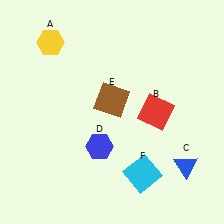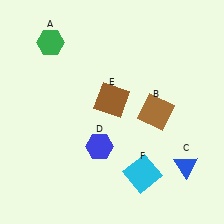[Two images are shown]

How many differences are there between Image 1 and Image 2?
There are 2 differences between the two images.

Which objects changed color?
A changed from yellow to green. B changed from red to brown.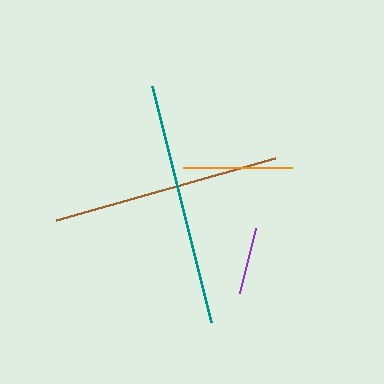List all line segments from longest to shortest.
From longest to shortest: teal, brown, orange, purple.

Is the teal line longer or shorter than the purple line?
The teal line is longer than the purple line.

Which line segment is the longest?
The teal line is the longest at approximately 243 pixels.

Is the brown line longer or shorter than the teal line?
The teal line is longer than the brown line.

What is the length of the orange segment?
The orange segment is approximately 109 pixels long.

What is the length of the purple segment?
The purple segment is approximately 67 pixels long.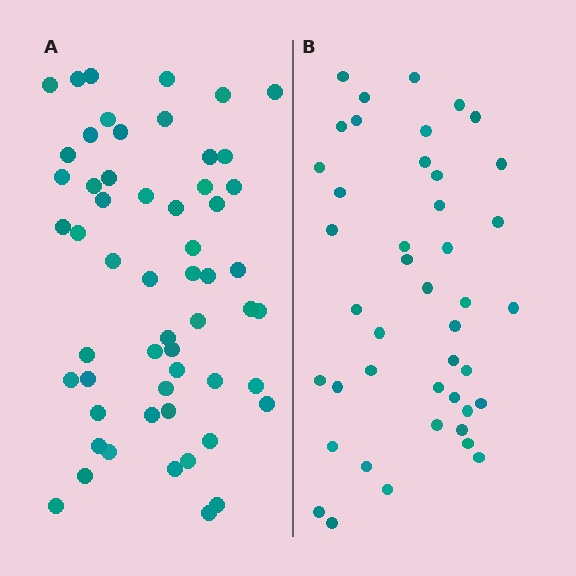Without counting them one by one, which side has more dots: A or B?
Region A (the left region) has more dots.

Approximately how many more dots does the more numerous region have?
Region A has approximately 15 more dots than region B.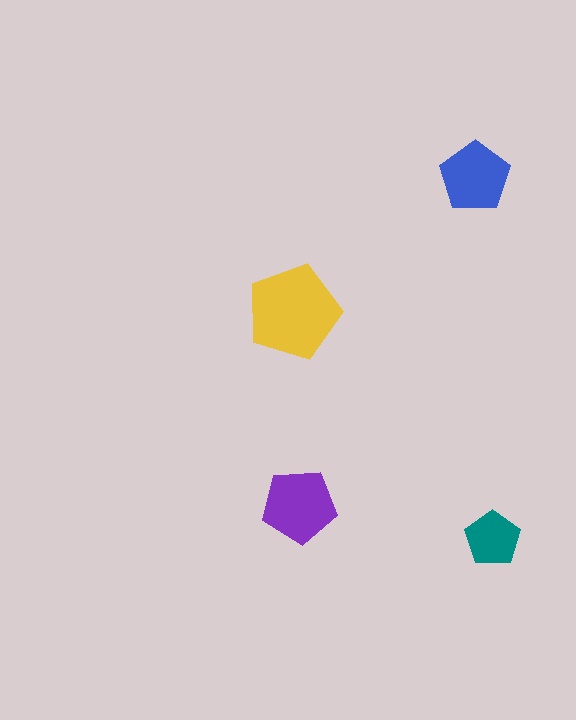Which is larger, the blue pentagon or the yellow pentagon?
The yellow one.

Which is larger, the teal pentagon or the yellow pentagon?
The yellow one.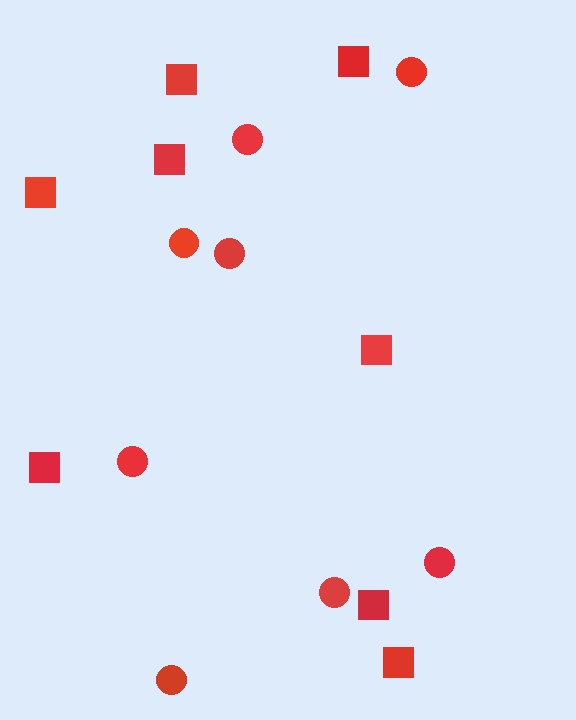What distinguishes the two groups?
There are 2 groups: one group of circles (8) and one group of squares (8).